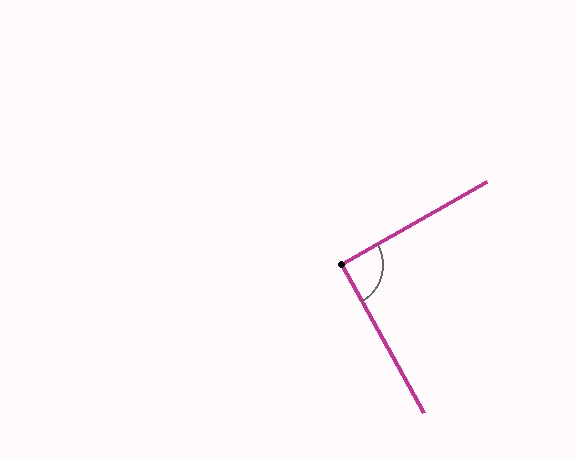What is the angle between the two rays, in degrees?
Approximately 90 degrees.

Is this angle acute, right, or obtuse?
It is approximately a right angle.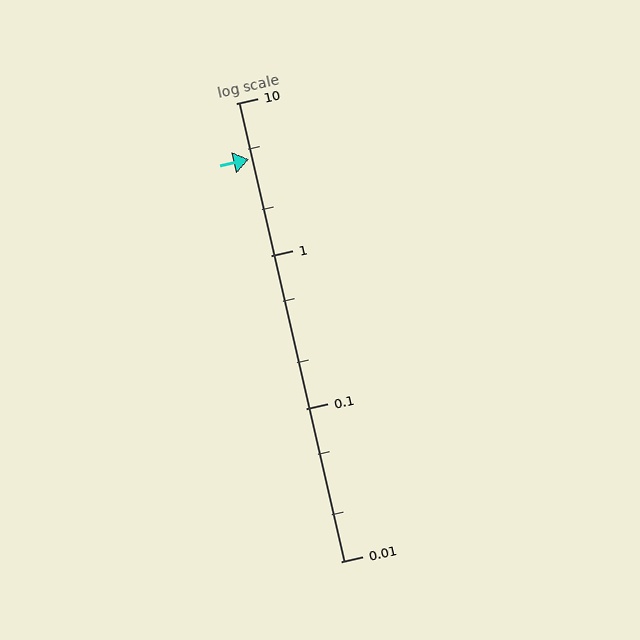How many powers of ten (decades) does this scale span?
The scale spans 3 decades, from 0.01 to 10.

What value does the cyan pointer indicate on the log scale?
The pointer indicates approximately 4.3.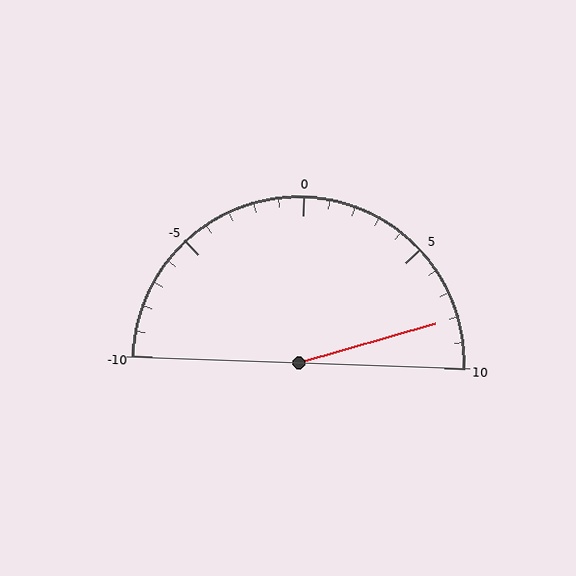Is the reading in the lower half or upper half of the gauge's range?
The reading is in the upper half of the range (-10 to 10).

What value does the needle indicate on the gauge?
The needle indicates approximately 8.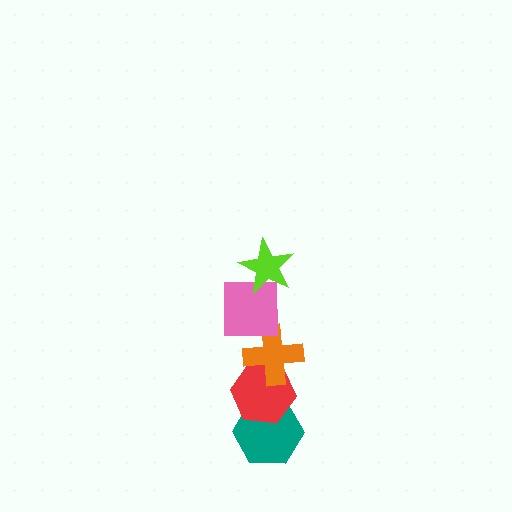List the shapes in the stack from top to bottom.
From top to bottom: the lime star, the pink square, the orange cross, the red hexagon, the teal hexagon.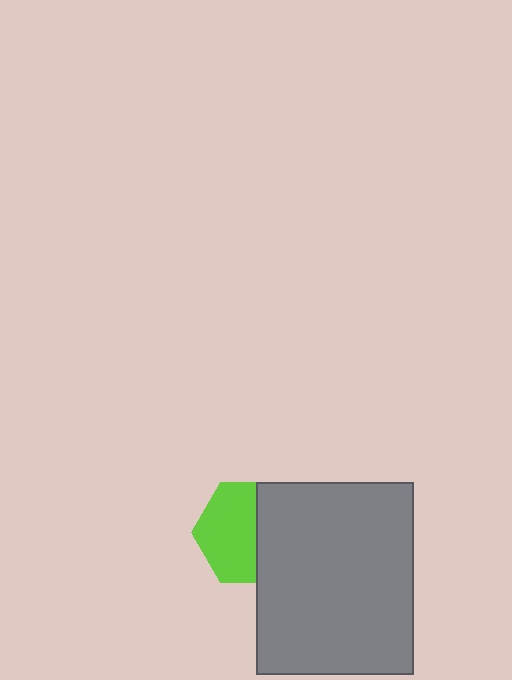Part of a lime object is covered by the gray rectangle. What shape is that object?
It is a hexagon.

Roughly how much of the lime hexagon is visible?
About half of it is visible (roughly 57%).